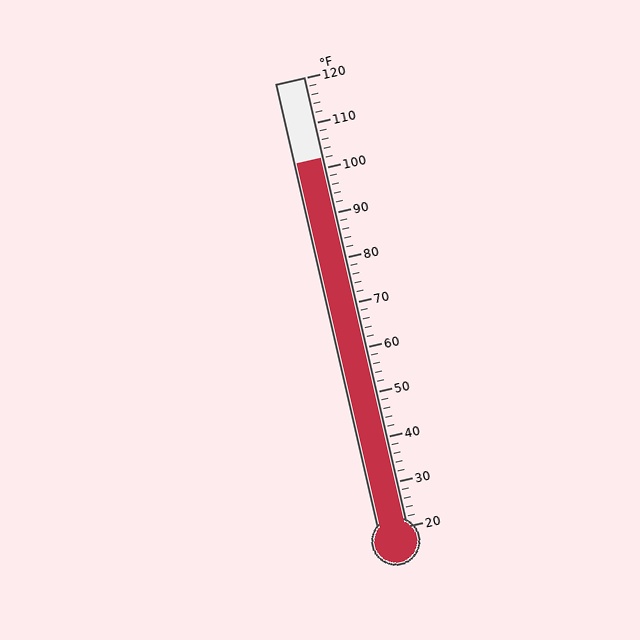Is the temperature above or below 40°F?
The temperature is above 40°F.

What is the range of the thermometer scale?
The thermometer scale ranges from 20°F to 120°F.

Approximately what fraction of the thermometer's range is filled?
The thermometer is filled to approximately 80% of its range.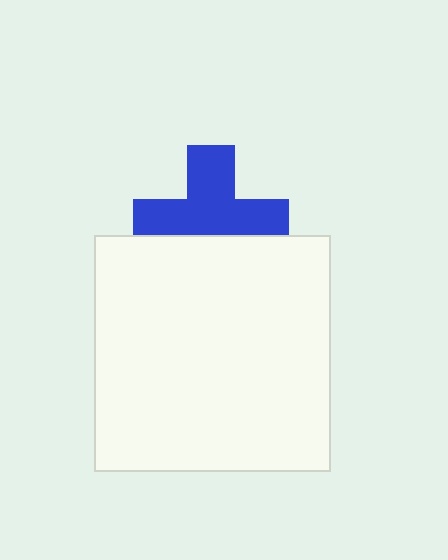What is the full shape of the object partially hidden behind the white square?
The partially hidden object is a blue cross.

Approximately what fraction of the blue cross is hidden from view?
Roughly 35% of the blue cross is hidden behind the white square.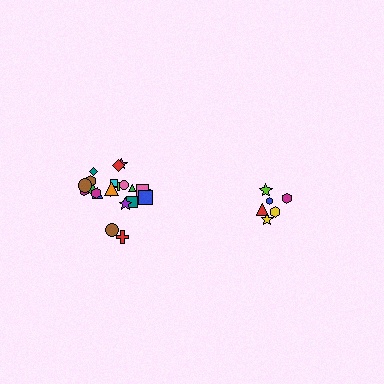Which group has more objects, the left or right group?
The left group.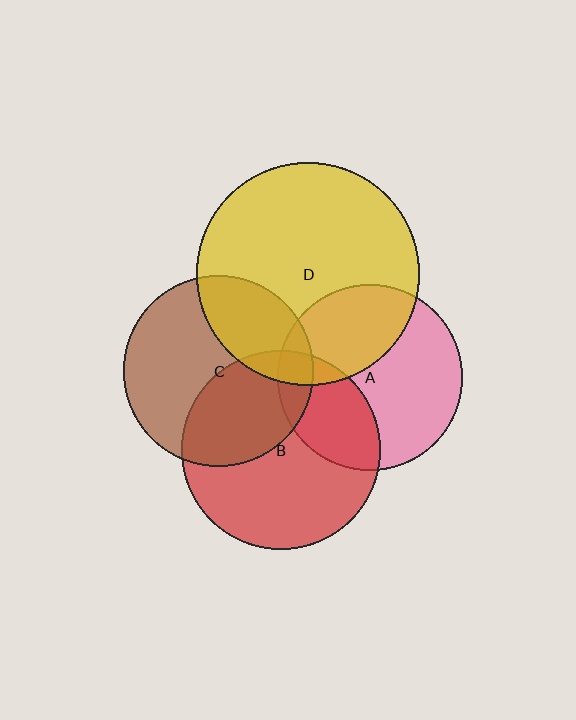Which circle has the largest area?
Circle D (yellow).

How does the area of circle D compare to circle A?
Approximately 1.4 times.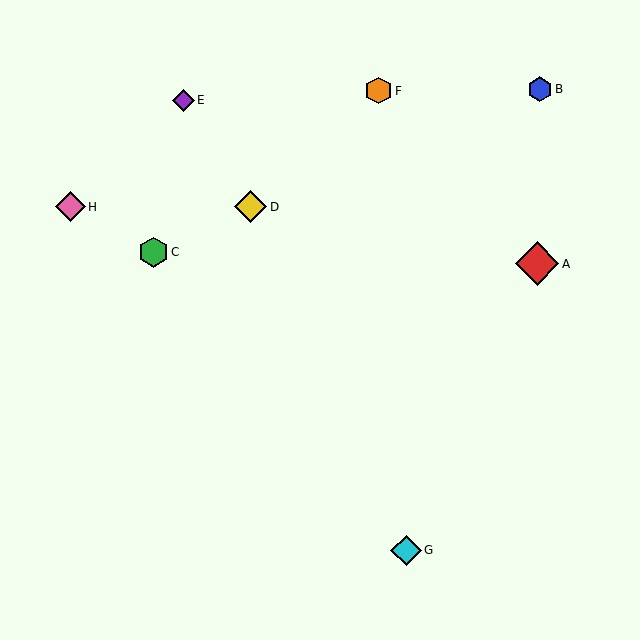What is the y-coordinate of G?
Object G is at y≈550.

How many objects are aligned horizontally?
2 objects (D, H) are aligned horizontally.